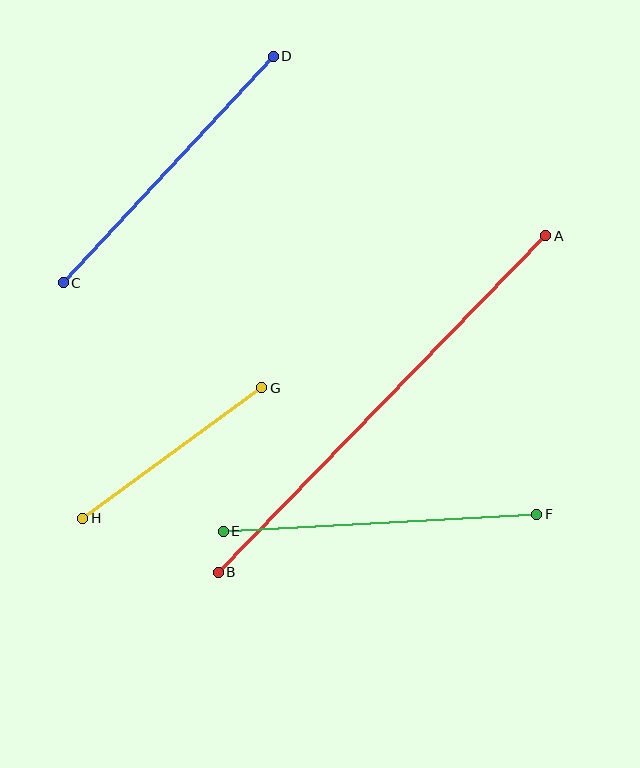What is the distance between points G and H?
The distance is approximately 221 pixels.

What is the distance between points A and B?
The distance is approximately 470 pixels.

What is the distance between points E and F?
The distance is approximately 314 pixels.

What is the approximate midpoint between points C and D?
The midpoint is at approximately (168, 169) pixels.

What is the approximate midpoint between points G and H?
The midpoint is at approximately (172, 453) pixels.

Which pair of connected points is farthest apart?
Points A and B are farthest apart.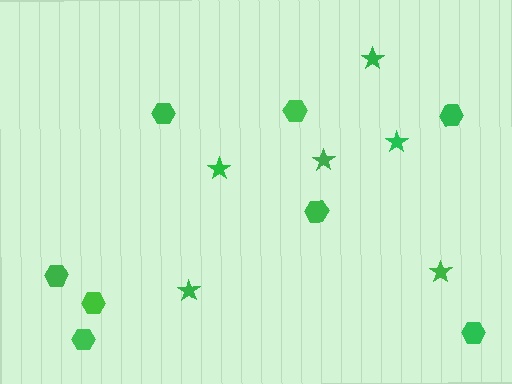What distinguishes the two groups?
There are 2 groups: one group of stars (6) and one group of hexagons (8).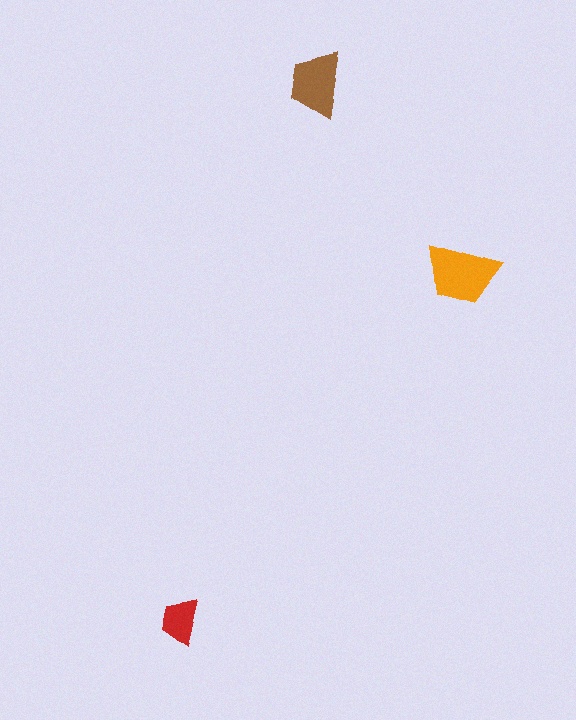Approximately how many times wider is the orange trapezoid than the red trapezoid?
About 1.5 times wider.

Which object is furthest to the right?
The orange trapezoid is rightmost.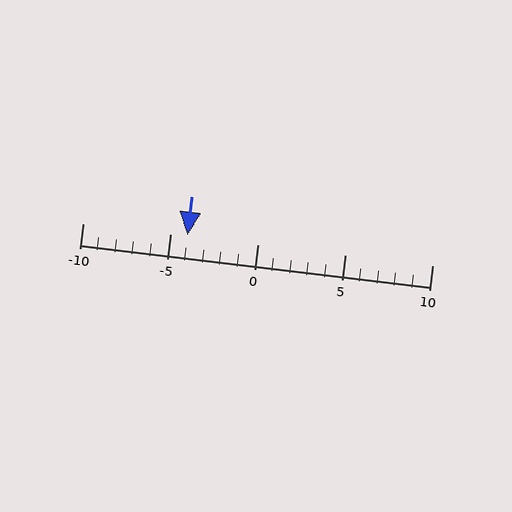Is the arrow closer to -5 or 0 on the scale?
The arrow is closer to -5.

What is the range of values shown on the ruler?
The ruler shows values from -10 to 10.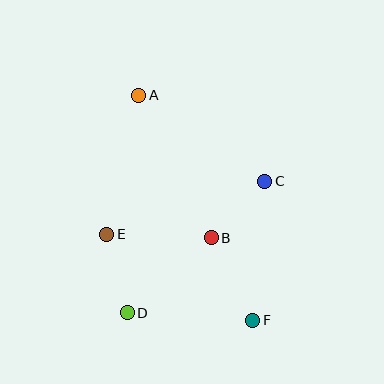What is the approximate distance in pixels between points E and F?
The distance between E and F is approximately 170 pixels.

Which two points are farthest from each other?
Points A and F are farthest from each other.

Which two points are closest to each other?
Points B and C are closest to each other.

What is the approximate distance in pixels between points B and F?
The distance between B and F is approximately 92 pixels.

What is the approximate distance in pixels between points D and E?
The distance between D and E is approximately 81 pixels.